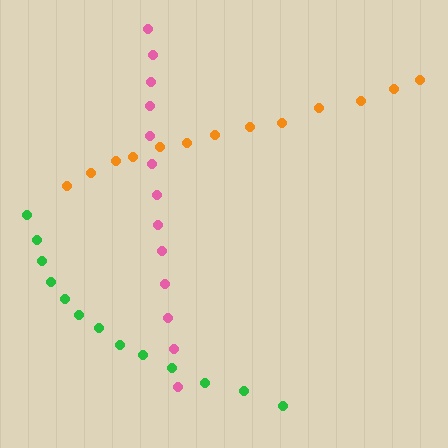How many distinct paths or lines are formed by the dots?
There are 3 distinct paths.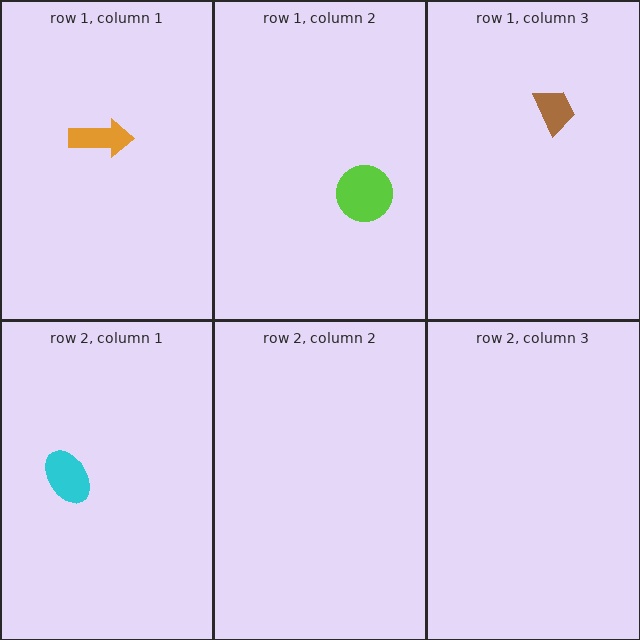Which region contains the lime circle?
The row 1, column 2 region.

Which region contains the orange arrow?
The row 1, column 1 region.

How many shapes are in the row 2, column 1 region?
1.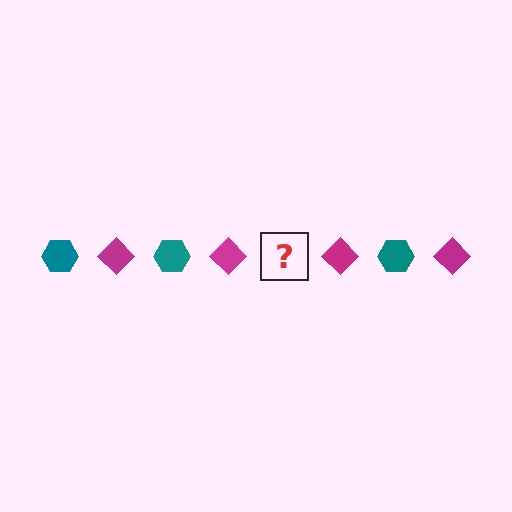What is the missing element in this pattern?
The missing element is a teal hexagon.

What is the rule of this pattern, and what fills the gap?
The rule is that the pattern alternates between teal hexagon and magenta diamond. The gap should be filled with a teal hexagon.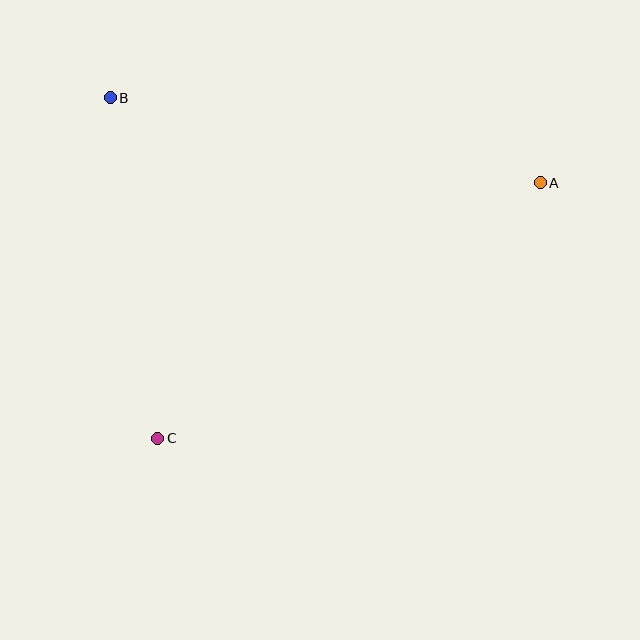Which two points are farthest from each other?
Points A and C are farthest from each other.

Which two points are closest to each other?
Points B and C are closest to each other.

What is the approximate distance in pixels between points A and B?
The distance between A and B is approximately 438 pixels.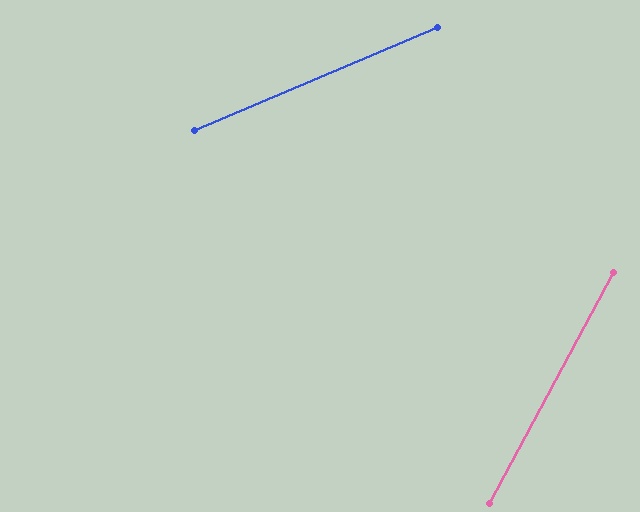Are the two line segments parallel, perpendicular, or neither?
Neither parallel nor perpendicular — they differ by about 39°.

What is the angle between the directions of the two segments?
Approximately 39 degrees.